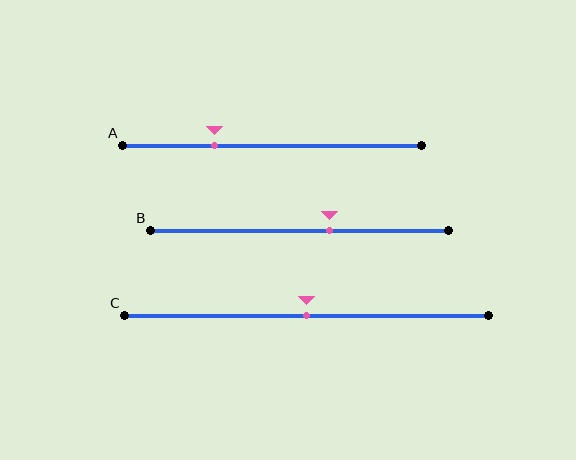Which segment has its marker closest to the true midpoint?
Segment C has its marker closest to the true midpoint.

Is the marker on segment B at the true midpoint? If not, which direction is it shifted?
No, the marker on segment B is shifted to the right by about 10% of the segment length.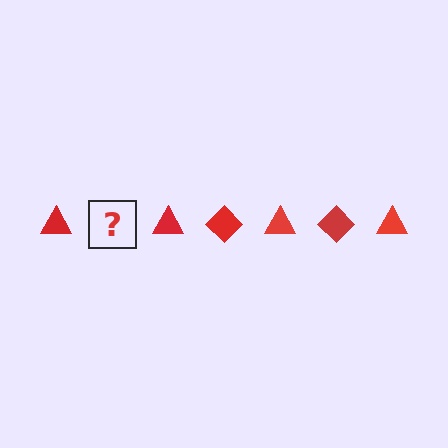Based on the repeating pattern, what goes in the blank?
The blank should be a red diamond.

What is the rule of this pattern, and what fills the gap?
The rule is that the pattern cycles through triangle, diamond shapes in red. The gap should be filled with a red diamond.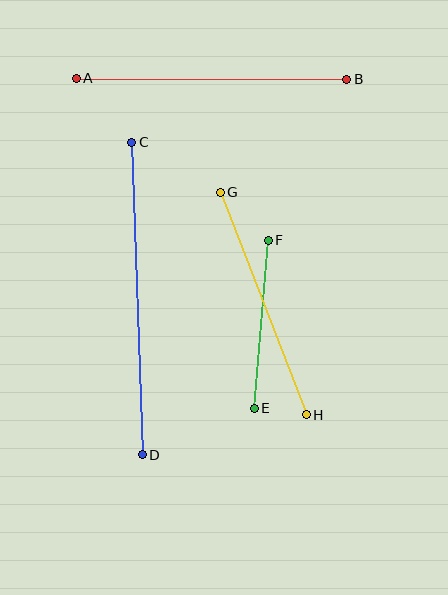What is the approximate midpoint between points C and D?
The midpoint is at approximately (137, 299) pixels.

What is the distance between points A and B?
The distance is approximately 270 pixels.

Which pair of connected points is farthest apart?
Points C and D are farthest apart.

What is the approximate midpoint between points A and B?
The midpoint is at approximately (211, 79) pixels.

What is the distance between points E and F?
The distance is approximately 169 pixels.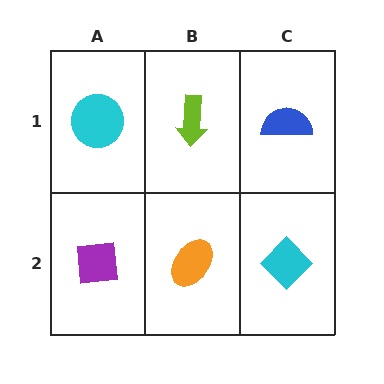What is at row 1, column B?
A lime arrow.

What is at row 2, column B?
An orange ellipse.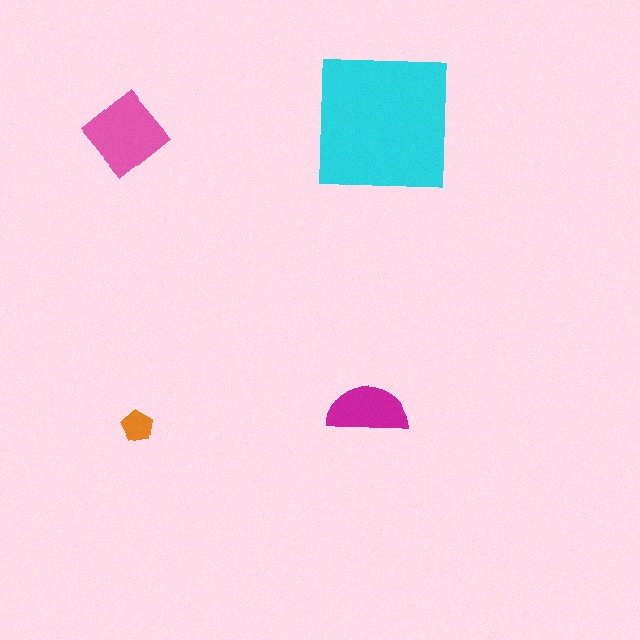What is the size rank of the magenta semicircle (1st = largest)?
3rd.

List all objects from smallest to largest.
The orange pentagon, the magenta semicircle, the pink diamond, the cyan square.